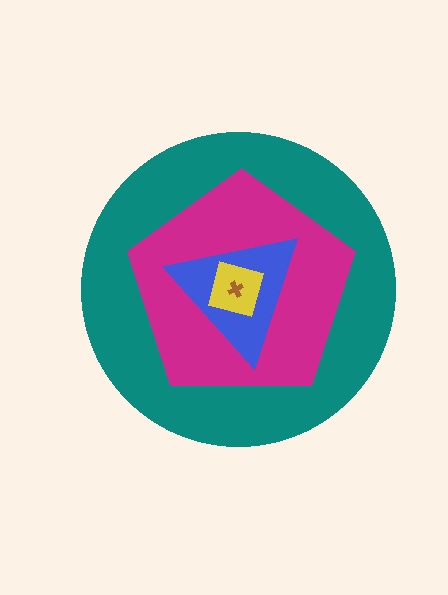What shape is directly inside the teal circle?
The magenta pentagon.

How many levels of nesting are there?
5.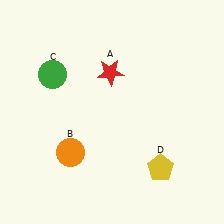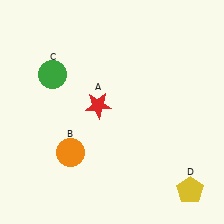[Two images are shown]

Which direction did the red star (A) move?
The red star (A) moved down.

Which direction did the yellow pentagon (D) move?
The yellow pentagon (D) moved right.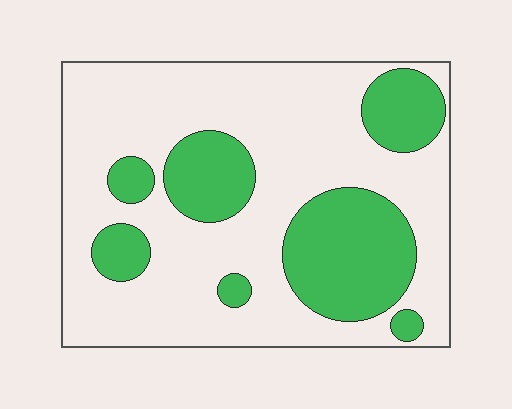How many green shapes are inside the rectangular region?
7.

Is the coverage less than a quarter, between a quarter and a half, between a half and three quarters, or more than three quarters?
Between a quarter and a half.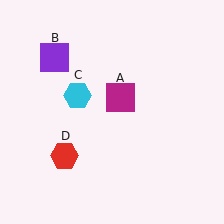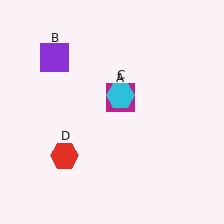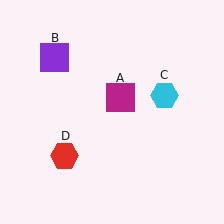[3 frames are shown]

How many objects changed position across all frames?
1 object changed position: cyan hexagon (object C).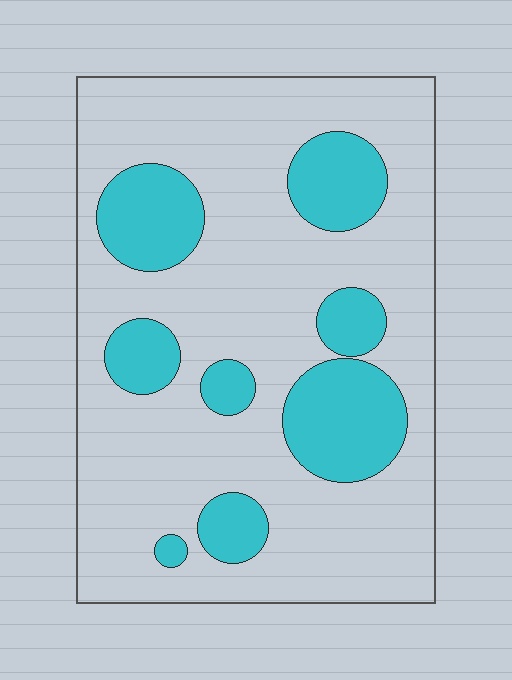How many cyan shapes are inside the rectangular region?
8.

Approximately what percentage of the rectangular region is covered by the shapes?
Approximately 25%.